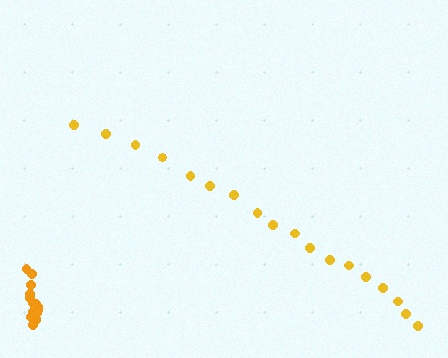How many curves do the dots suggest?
There are 2 distinct paths.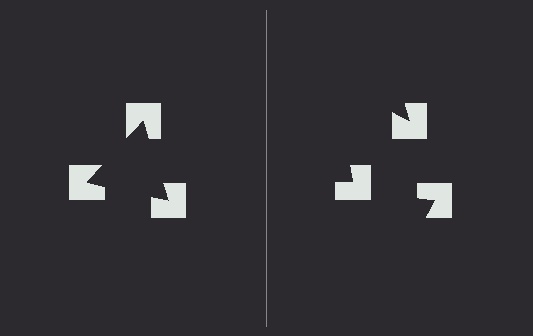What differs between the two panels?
The notched squares are positioned identically on both sides; only the wedge orientations differ. On the left they align to a triangle; on the right they are misaligned.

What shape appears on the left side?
An illusory triangle.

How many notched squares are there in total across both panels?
6 — 3 on each side.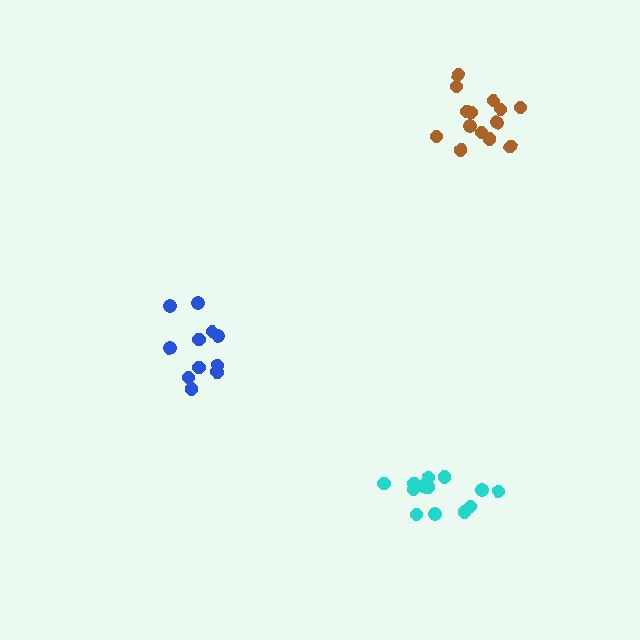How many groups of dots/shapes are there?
There are 3 groups.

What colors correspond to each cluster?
The clusters are colored: cyan, blue, brown.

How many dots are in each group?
Group 1: 14 dots, Group 2: 11 dots, Group 3: 14 dots (39 total).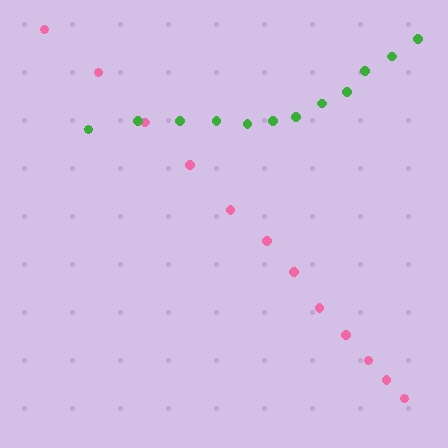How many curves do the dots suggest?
There are 2 distinct paths.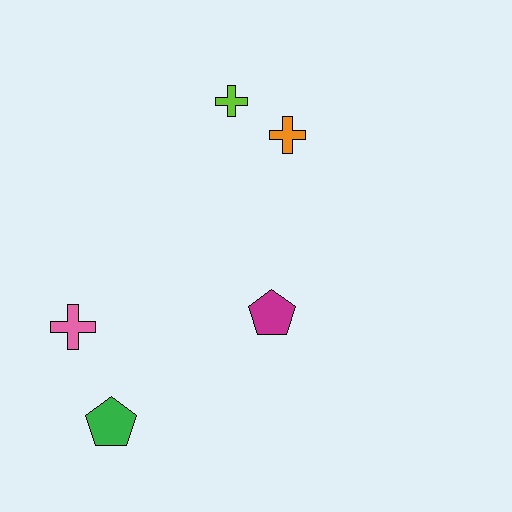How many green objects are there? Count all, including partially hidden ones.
There is 1 green object.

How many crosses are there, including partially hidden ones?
There are 3 crosses.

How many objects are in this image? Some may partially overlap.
There are 5 objects.